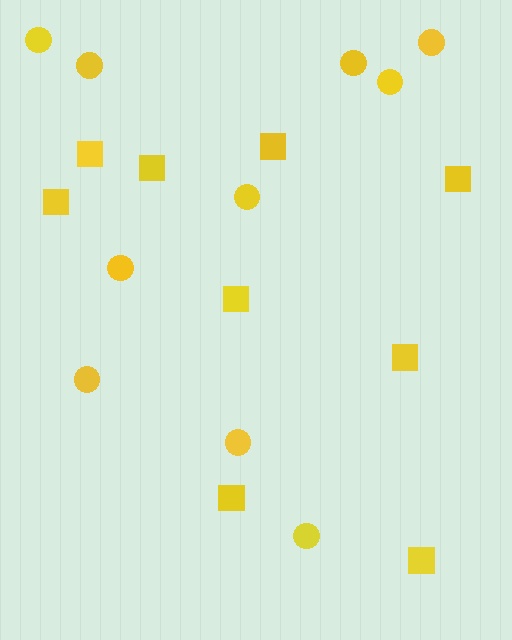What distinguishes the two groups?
There are 2 groups: one group of circles (10) and one group of squares (9).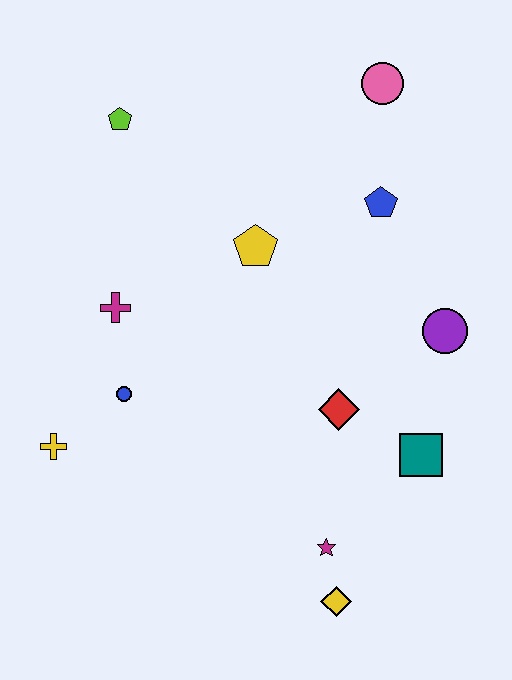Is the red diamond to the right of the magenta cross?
Yes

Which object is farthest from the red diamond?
The lime pentagon is farthest from the red diamond.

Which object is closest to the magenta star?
The yellow diamond is closest to the magenta star.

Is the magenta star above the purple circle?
No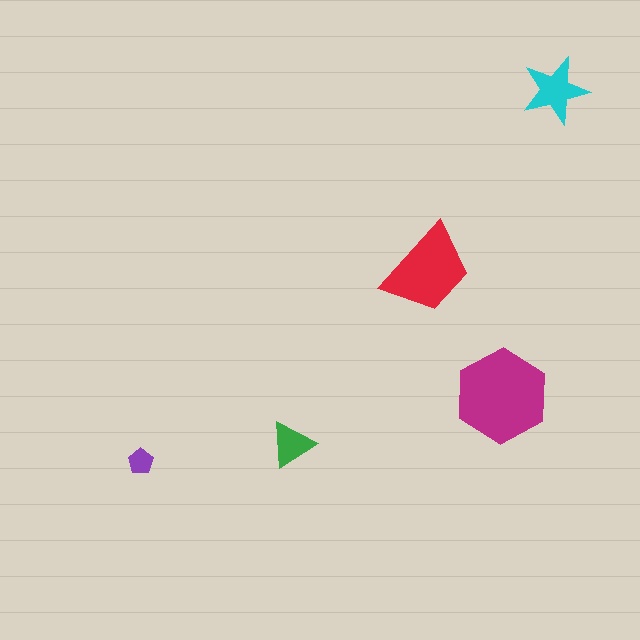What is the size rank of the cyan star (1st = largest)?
3rd.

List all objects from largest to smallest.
The magenta hexagon, the red trapezoid, the cyan star, the green triangle, the purple pentagon.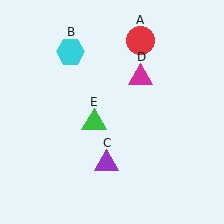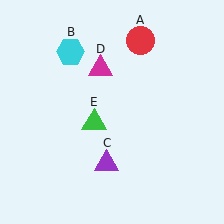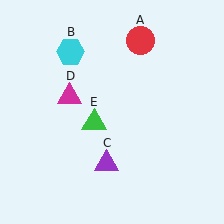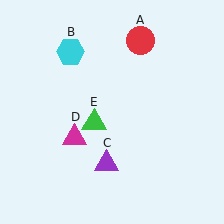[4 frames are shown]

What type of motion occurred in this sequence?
The magenta triangle (object D) rotated counterclockwise around the center of the scene.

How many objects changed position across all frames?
1 object changed position: magenta triangle (object D).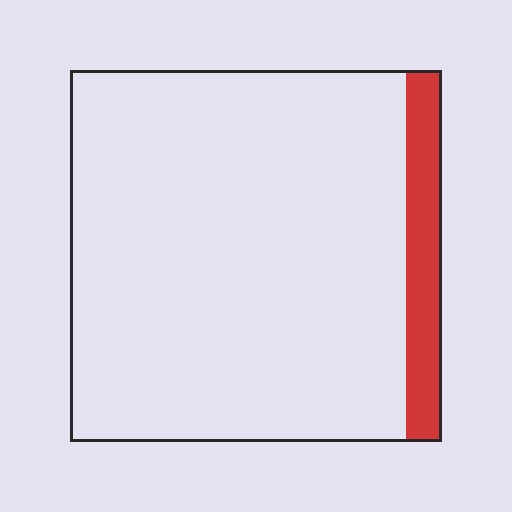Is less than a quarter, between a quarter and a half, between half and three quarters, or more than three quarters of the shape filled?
Less than a quarter.